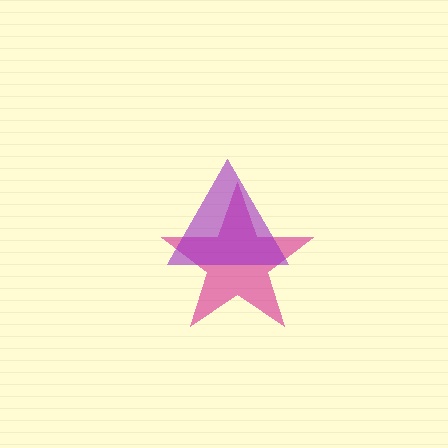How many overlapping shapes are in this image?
There are 2 overlapping shapes in the image.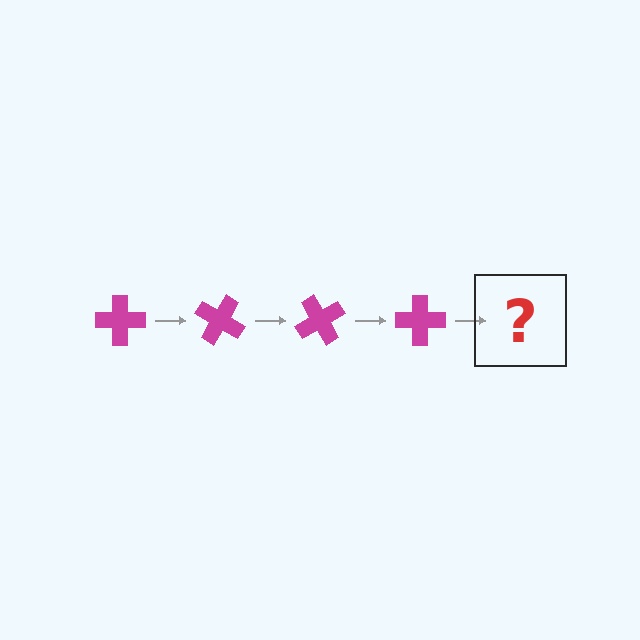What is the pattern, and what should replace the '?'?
The pattern is that the cross rotates 30 degrees each step. The '?' should be a magenta cross rotated 120 degrees.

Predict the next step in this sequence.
The next step is a magenta cross rotated 120 degrees.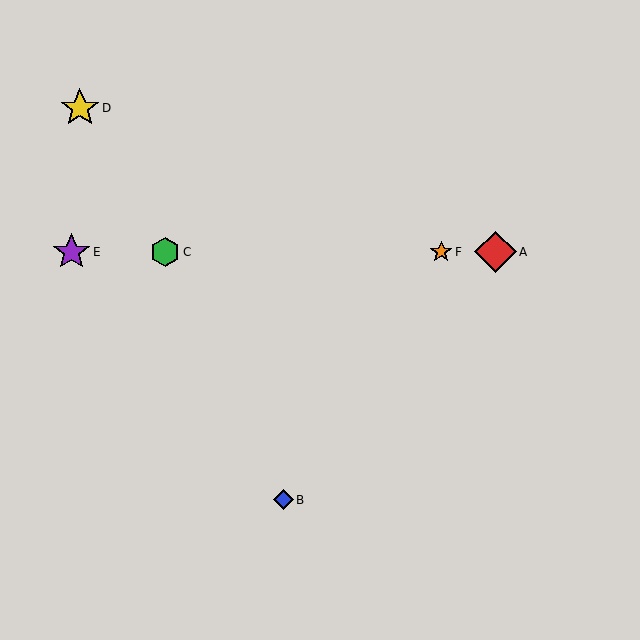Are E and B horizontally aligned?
No, E is at y≈252 and B is at y≈500.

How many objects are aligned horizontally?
4 objects (A, C, E, F) are aligned horizontally.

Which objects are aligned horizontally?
Objects A, C, E, F are aligned horizontally.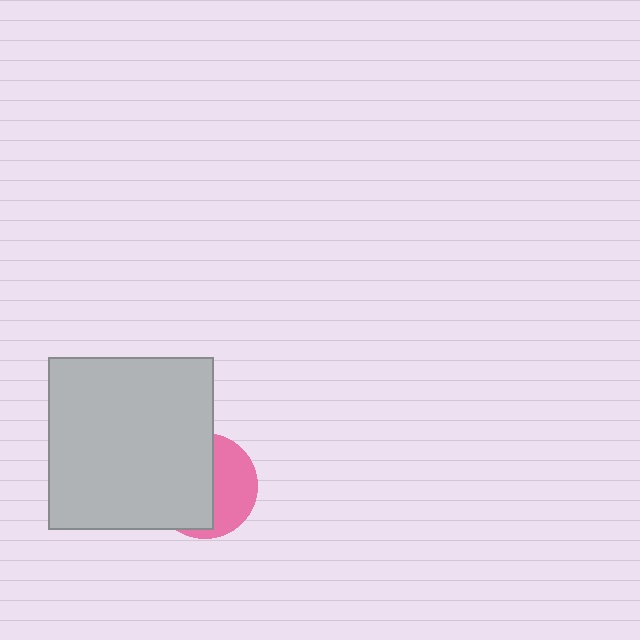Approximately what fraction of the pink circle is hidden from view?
Roughly 57% of the pink circle is hidden behind the light gray rectangle.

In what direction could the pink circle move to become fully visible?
The pink circle could move right. That would shift it out from behind the light gray rectangle entirely.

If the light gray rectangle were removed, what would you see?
You would see the complete pink circle.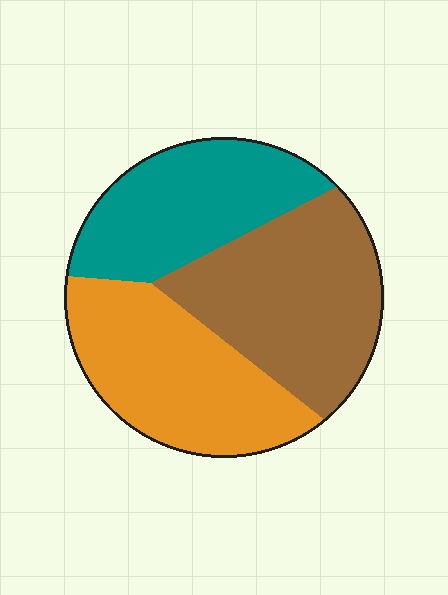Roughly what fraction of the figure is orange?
Orange covers around 35% of the figure.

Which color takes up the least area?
Teal, at roughly 30%.